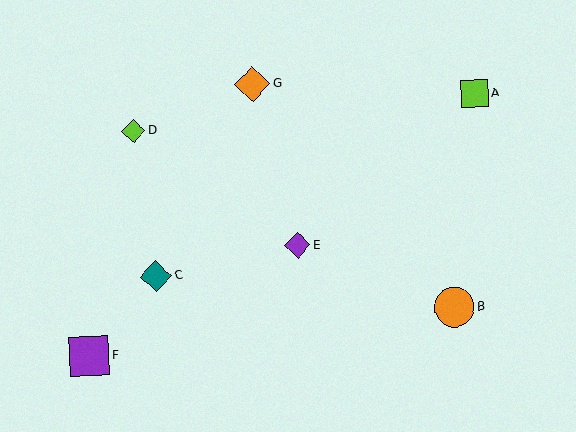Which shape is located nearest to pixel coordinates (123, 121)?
The lime diamond (labeled D) at (133, 131) is nearest to that location.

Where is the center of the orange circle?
The center of the orange circle is at (454, 307).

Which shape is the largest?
The orange circle (labeled B) is the largest.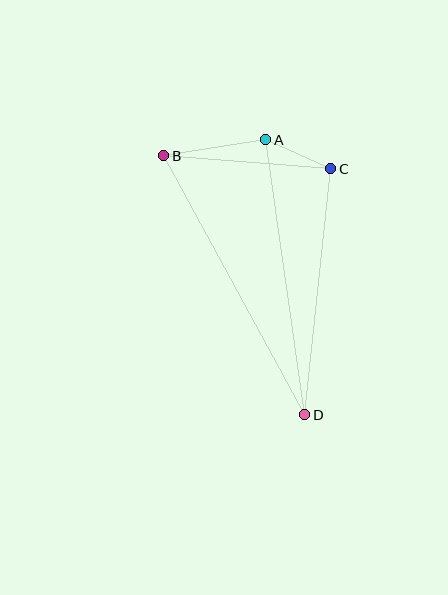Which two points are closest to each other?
Points A and C are closest to each other.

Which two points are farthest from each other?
Points B and D are farthest from each other.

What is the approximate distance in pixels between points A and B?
The distance between A and B is approximately 103 pixels.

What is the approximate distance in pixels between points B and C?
The distance between B and C is approximately 167 pixels.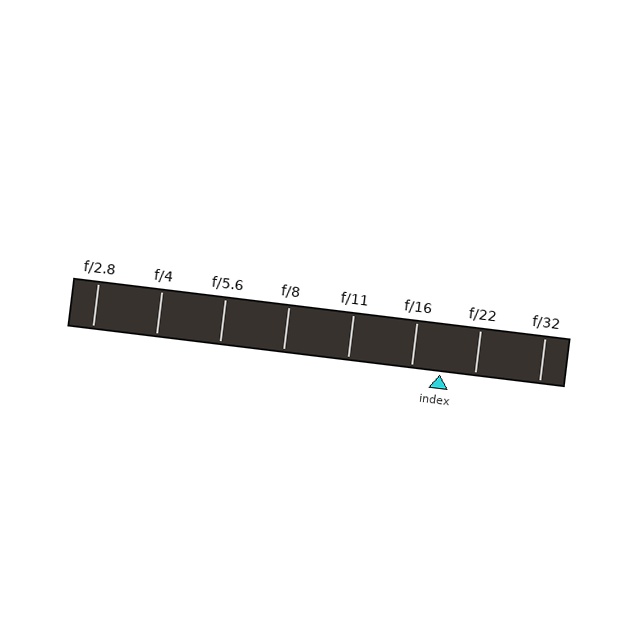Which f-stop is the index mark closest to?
The index mark is closest to f/16.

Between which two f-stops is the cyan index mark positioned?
The index mark is between f/16 and f/22.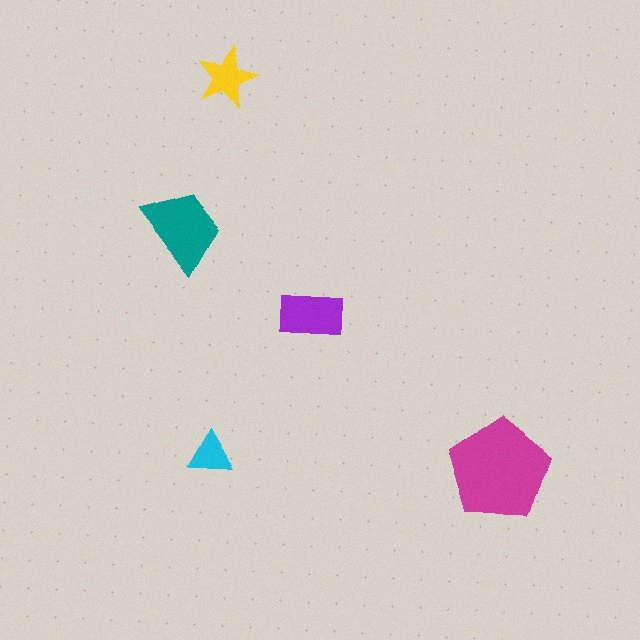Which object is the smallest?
The cyan triangle.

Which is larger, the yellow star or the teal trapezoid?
The teal trapezoid.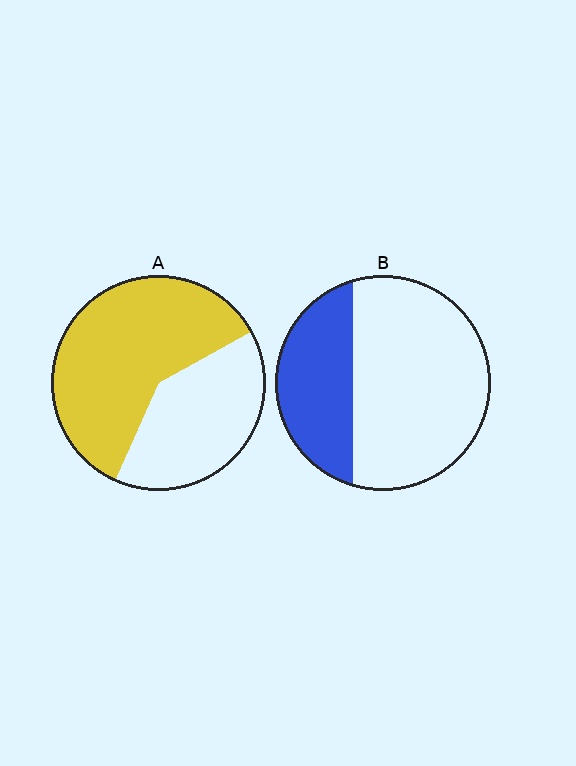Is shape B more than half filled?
No.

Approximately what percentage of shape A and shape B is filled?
A is approximately 60% and B is approximately 35%.